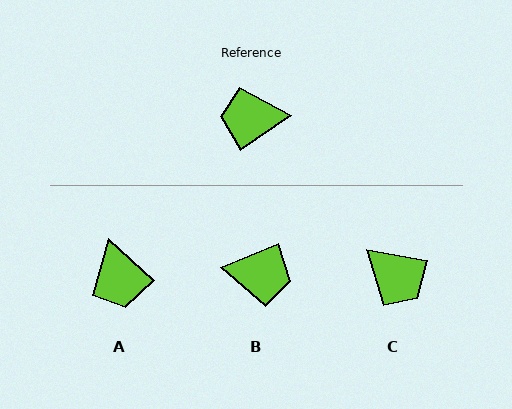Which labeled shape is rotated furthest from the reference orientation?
B, about 168 degrees away.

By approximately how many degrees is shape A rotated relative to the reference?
Approximately 103 degrees counter-clockwise.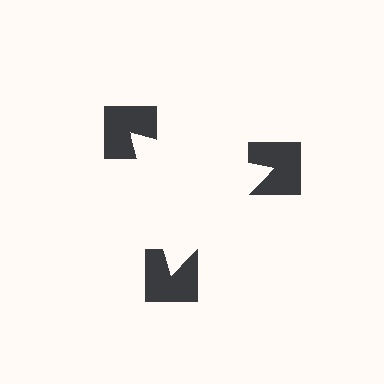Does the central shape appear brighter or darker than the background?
It typically appears slightly brighter than the background, even though no actual brightness change is drawn.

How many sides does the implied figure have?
3 sides.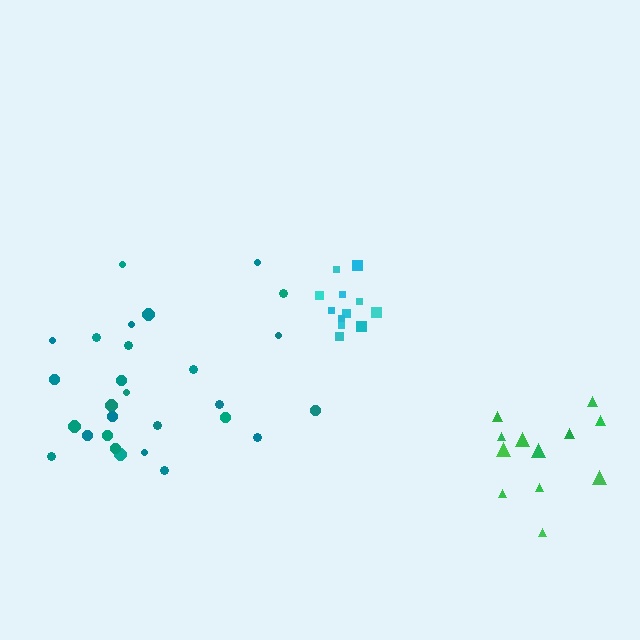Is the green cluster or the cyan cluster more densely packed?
Cyan.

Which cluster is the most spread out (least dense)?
Green.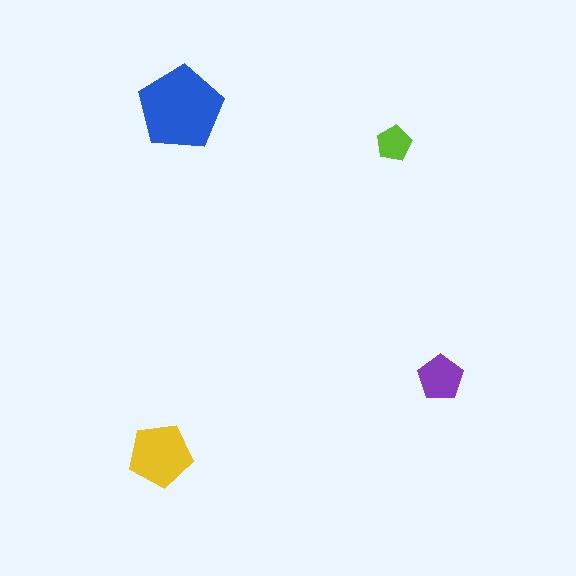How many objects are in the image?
There are 4 objects in the image.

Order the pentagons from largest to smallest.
the blue one, the yellow one, the purple one, the lime one.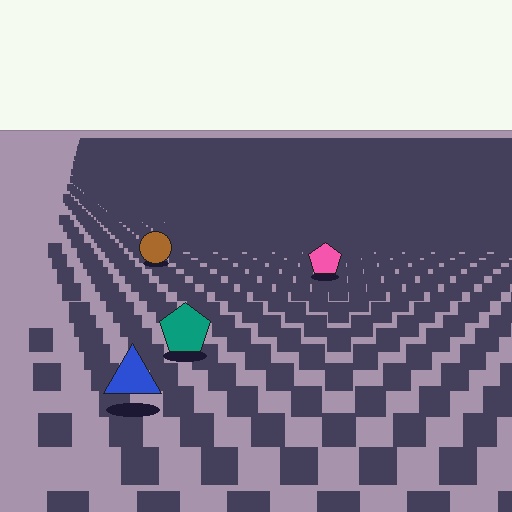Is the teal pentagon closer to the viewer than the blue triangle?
No. The blue triangle is closer — you can tell from the texture gradient: the ground texture is coarser near it.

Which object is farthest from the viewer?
The brown circle is farthest from the viewer. It appears smaller and the ground texture around it is denser.